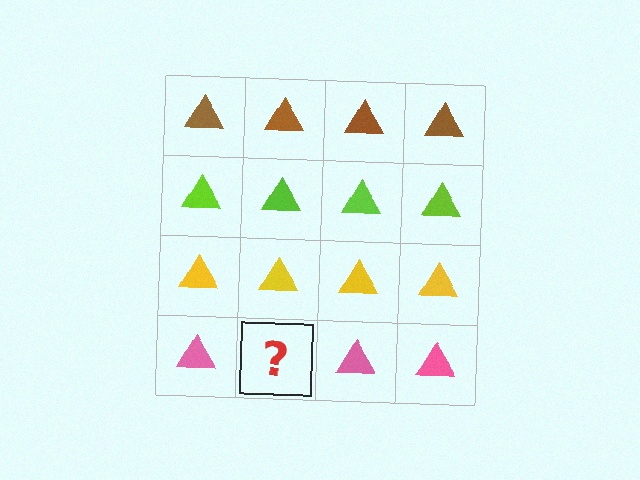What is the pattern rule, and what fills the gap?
The rule is that each row has a consistent color. The gap should be filled with a pink triangle.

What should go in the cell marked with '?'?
The missing cell should contain a pink triangle.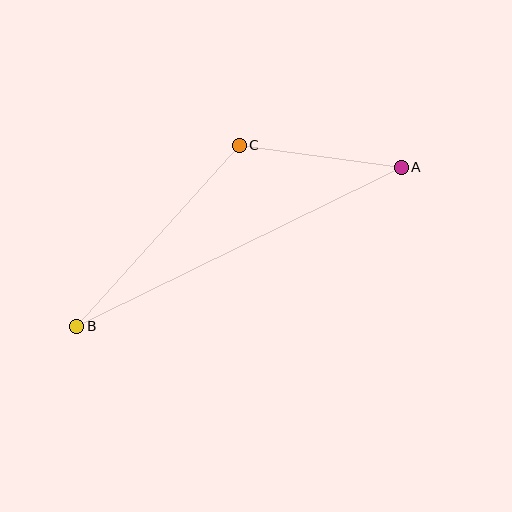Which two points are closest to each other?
Points A and C are closest to each other.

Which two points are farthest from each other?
Points A and B are farthest from each other.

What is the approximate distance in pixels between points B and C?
The distance between B and C is approximately 243 pixels.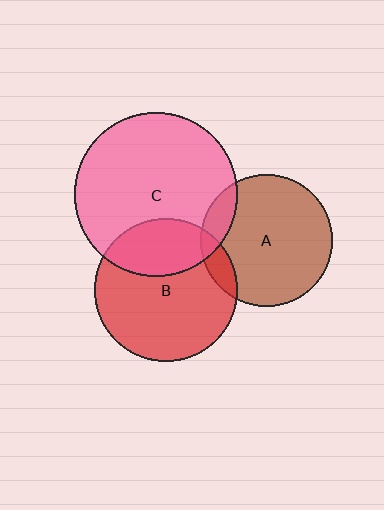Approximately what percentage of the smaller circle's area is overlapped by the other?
Approximately 10%.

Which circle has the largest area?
Circle C (pink).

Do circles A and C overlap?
Yes.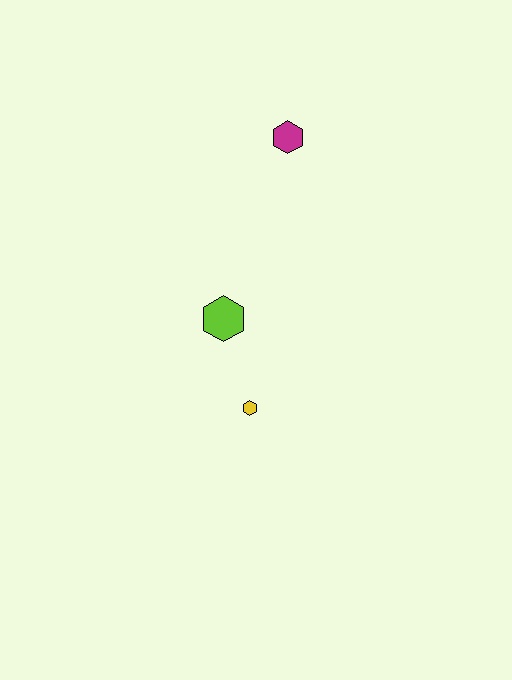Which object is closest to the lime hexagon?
The yellow hexagon is closest to the lime hexagon.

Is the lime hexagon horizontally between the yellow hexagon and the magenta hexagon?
No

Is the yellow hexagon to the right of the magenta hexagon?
No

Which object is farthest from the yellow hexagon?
The magenta hexagon is farthest from the yellow hexagon.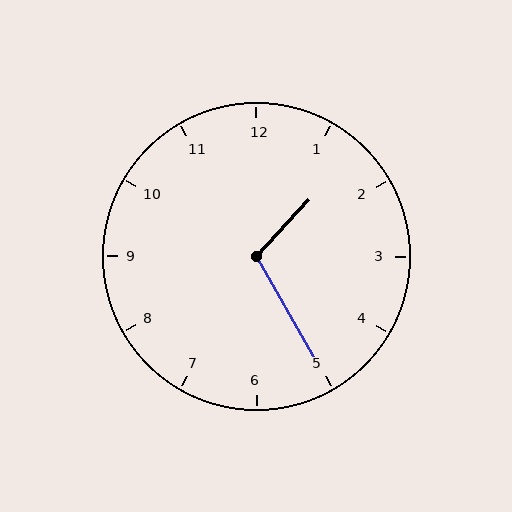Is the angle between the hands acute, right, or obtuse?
It is obtuse.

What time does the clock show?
1:25.